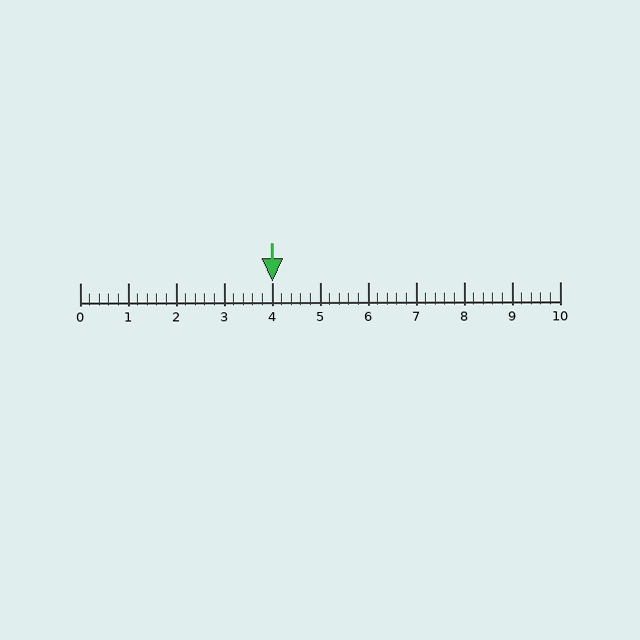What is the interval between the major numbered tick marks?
The major tick marks are spaced 1 units apart.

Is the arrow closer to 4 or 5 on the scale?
The arrow is closer to 4.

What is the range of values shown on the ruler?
The ruler shows values from 0 to 10.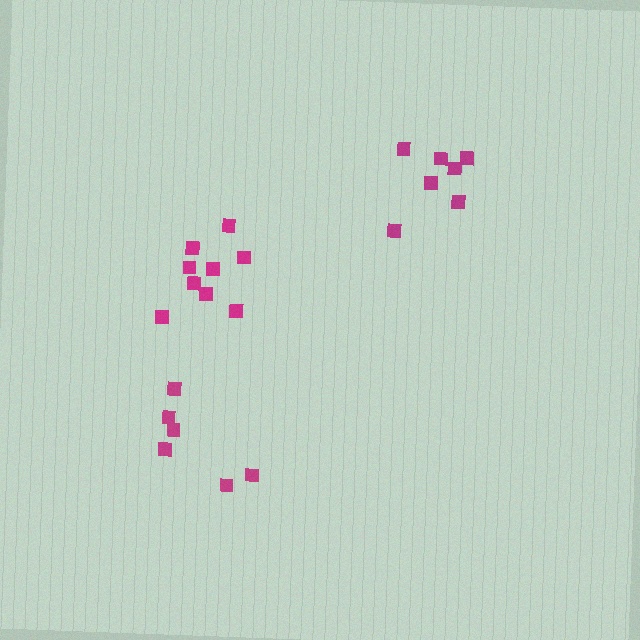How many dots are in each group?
Group 1: 6 dots, Group 2: 7 dots, Group 3: 9 dots (22 total).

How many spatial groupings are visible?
There are 3 spatial groupings.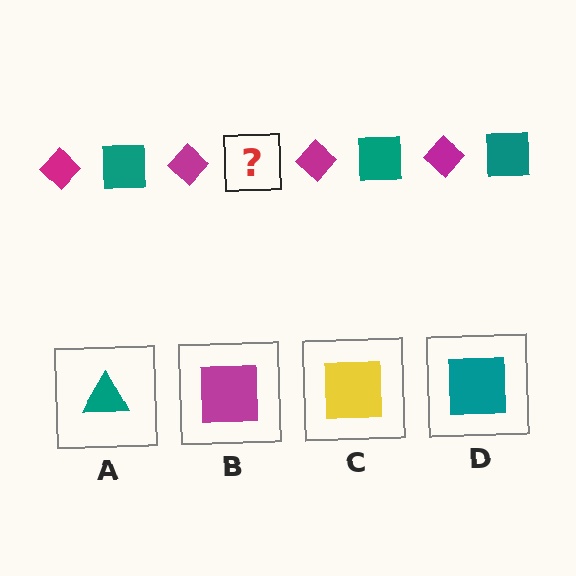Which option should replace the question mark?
Option D.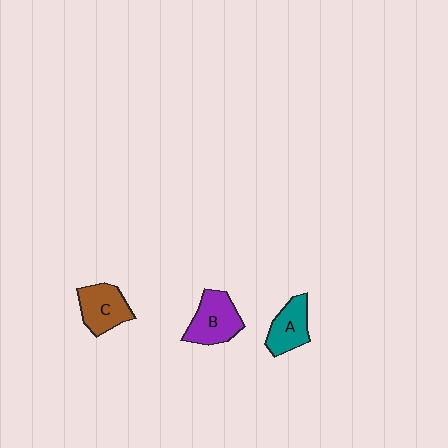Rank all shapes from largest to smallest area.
From largest to smallest: B (purple), C (brown), A (teal).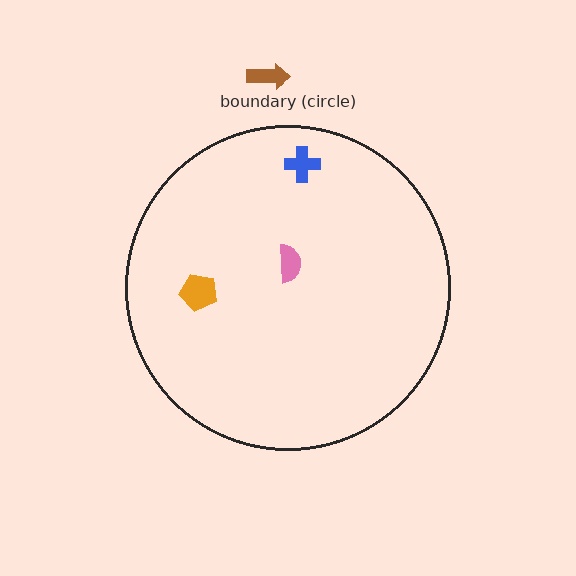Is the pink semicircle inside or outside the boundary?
Inside.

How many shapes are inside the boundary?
3 inside, 1 outside.